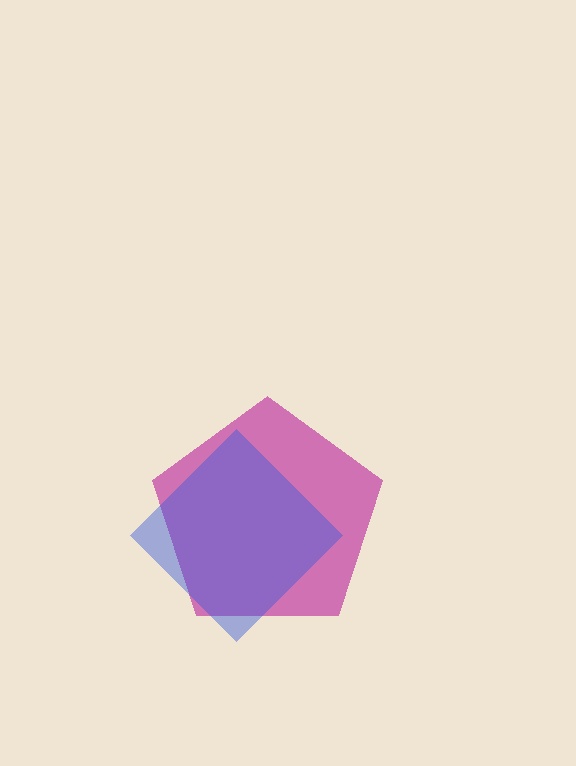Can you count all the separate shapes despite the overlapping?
Yes, there are 2 separate shapes.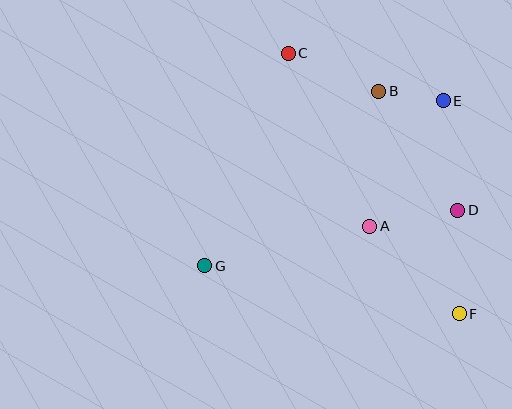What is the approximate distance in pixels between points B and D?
The distance between B and D is approximately 143 pixels.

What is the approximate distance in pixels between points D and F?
The distance between D and F is approximately 103 pixels.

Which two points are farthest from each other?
Points C and F are farthest from each other.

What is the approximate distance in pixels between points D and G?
The distance between D and G is approximately 259 pixels.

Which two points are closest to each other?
Points B and E are closest to each other.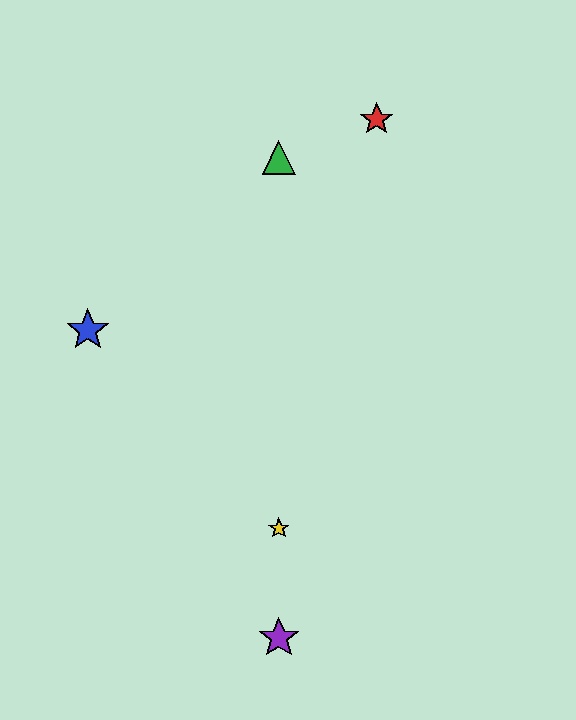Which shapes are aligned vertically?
The green triangle, the yellow star, the purple star are aligned vertically.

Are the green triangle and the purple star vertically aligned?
Yes, both are at x≈279.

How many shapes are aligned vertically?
3 shapes (the green triangle, the yellow star, the purple star) are aligned vertically.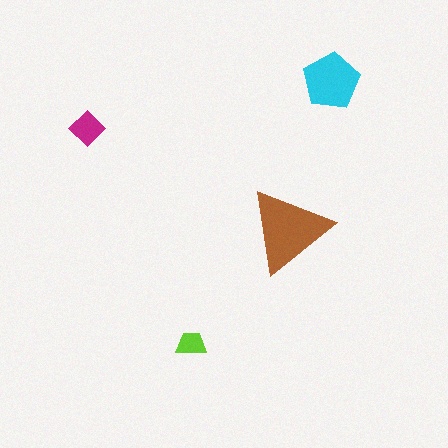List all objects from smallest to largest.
The lime trapezoid, the magenta diamond, the cyan pentagon, the brown triangle.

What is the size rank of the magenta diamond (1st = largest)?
3rd.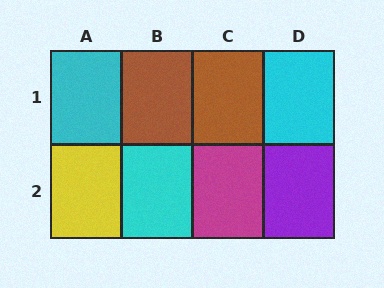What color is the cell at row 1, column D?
Cyan.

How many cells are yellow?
1 cell is yellow.